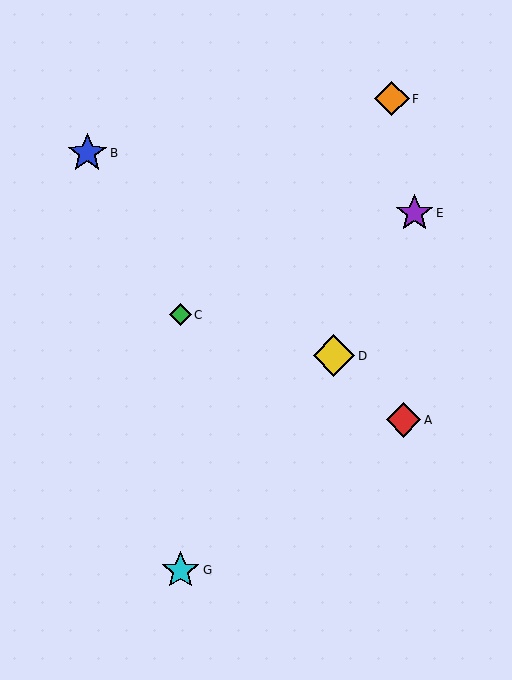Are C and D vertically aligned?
No, C is at x≈181 and D is at x≈334.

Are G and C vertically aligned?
Yes, both are at x≈181.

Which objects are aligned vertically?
Objects C, G are aligned vertically.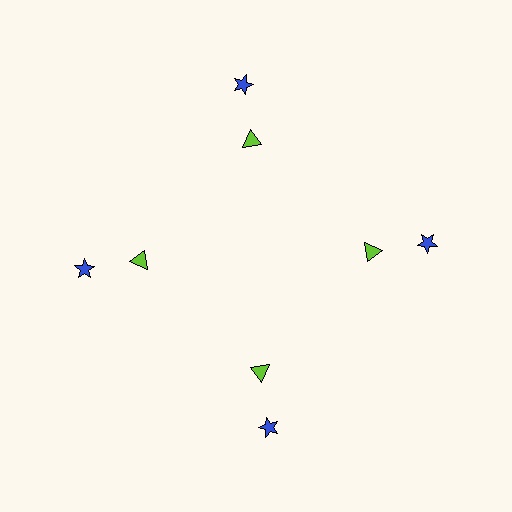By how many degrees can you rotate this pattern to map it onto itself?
The pattern maps onto itself every 90 degrees of rotation.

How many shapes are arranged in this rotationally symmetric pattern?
There are 8 shapes, arranged in 4 groups of 2.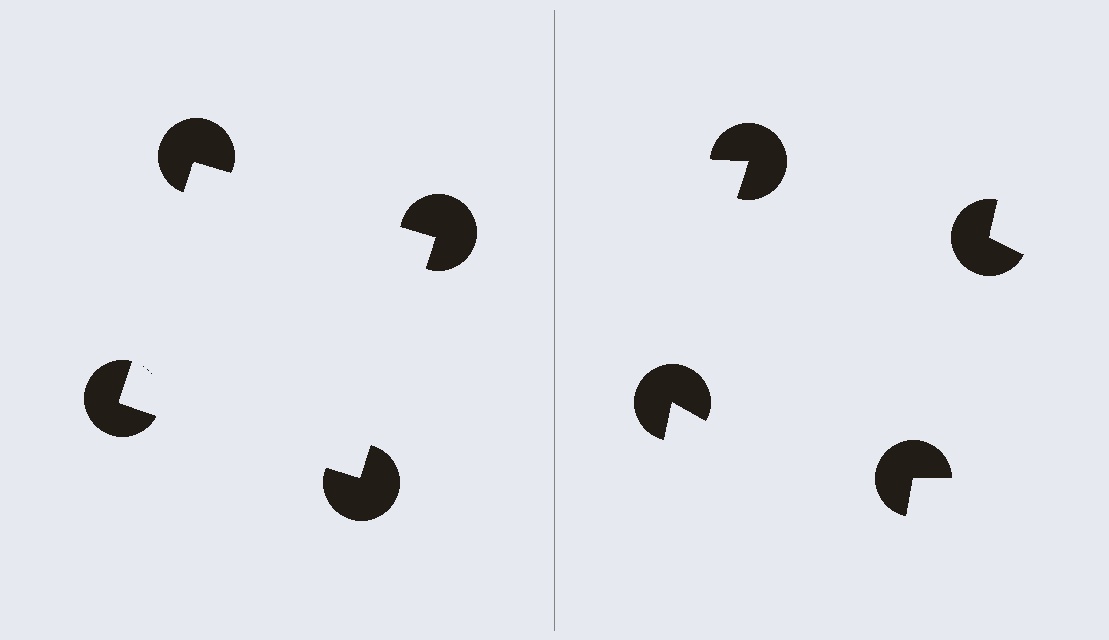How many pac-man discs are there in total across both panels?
8 — 4 on each side.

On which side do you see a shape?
An illusory square appears on the left side. On the right side the wedge cuts are rotated, so no coherent shape forms.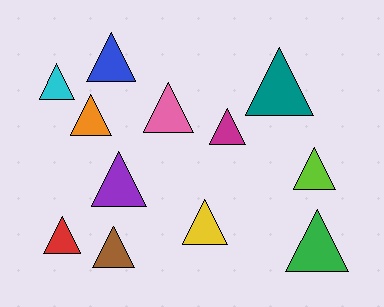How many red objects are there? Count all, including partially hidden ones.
There is 1 red object.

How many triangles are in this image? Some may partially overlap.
There are 12 triangles.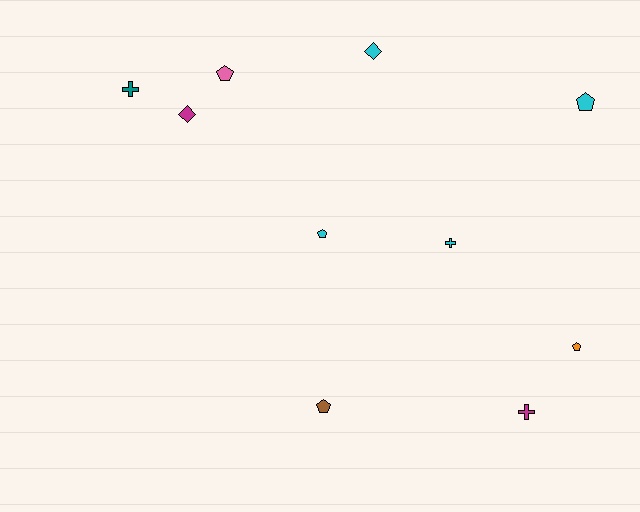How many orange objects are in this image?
There is 1 orange object.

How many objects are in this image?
There are 10 objects.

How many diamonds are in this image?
There are 2 diamonds.